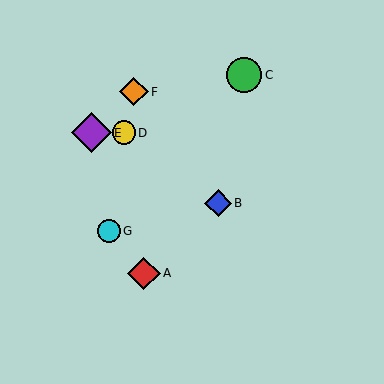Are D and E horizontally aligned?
Yes, both are at y≈133.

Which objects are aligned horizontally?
Objects D, E are aligned horizontally.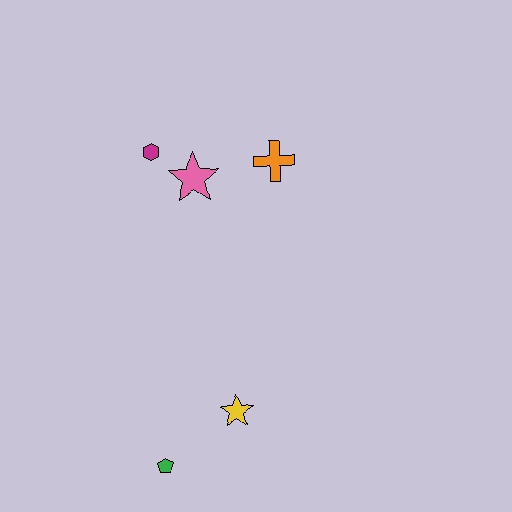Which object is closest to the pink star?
The magenta hexagon is closest to the pink star.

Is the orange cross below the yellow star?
No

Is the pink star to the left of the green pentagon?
No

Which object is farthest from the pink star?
The green pentagon is farthest from the pink star.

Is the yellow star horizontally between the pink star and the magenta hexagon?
No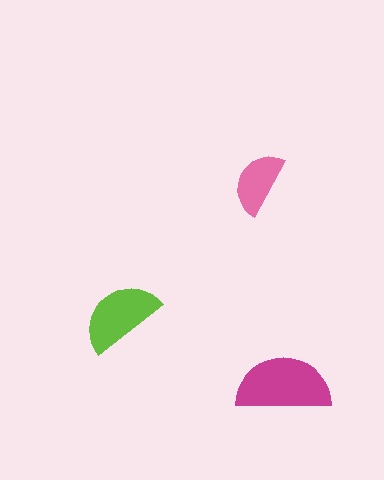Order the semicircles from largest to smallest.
the magenta one, the lime one, the pink one.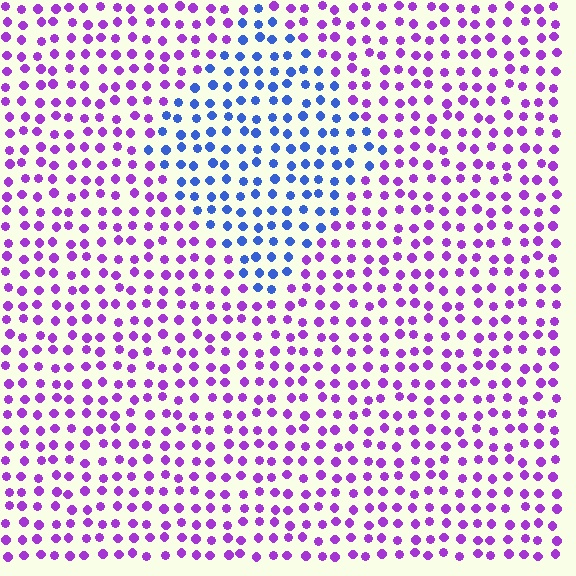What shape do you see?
I see a diamond.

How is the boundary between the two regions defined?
The boundary is defined purely by a slight shift in hue (about 58 degrees). Spacing, size, and orientation are identical on both sides.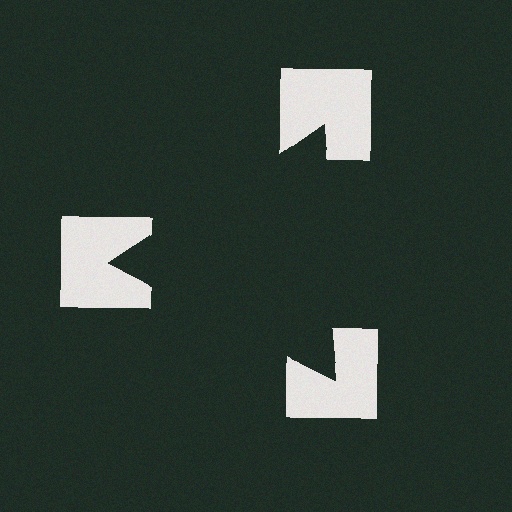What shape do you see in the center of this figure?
An illusory triangle — its edges are inferred from the aligned wedge cuts in the notched squares, not physically drawn.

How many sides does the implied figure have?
3 sides.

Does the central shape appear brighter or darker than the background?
It typically appears slightly darker than the background, even though no actual brightness change is drawn.